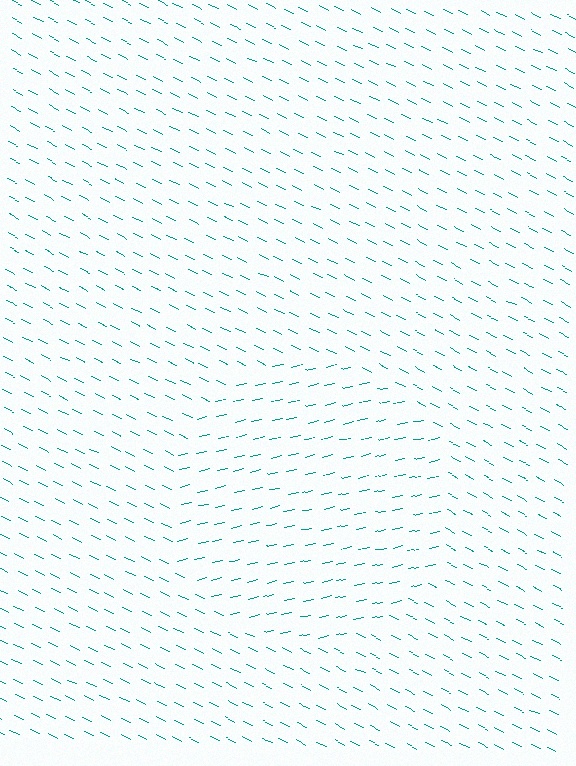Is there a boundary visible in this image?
Yes, there is a texture boundary formed by a change in line orientation.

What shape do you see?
I see a circle.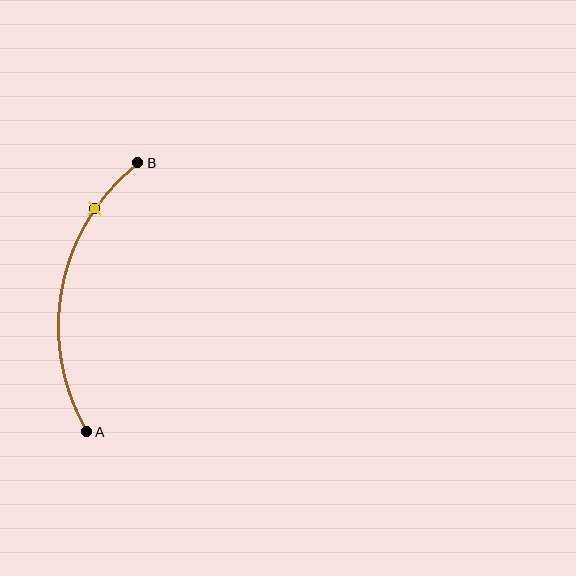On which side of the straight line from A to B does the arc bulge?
The arc bulges to the left of the straight line connecting A and B.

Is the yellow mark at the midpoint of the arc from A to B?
No. The yellow mark lies on the arc but is closer to endpoint B. The arc midpoint would be at the point on the curve equidistant along the arc from both A and B.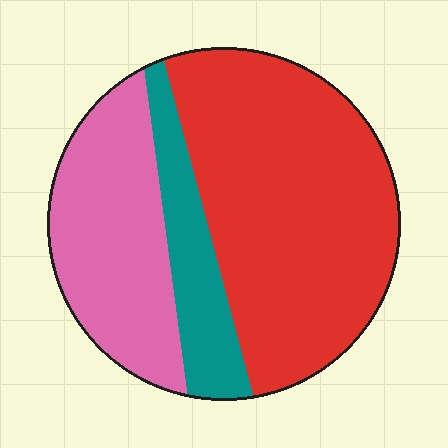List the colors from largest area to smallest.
From largest to smallest: red, pink, teal.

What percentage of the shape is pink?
Pink takes up between a quarter and a half of the shape.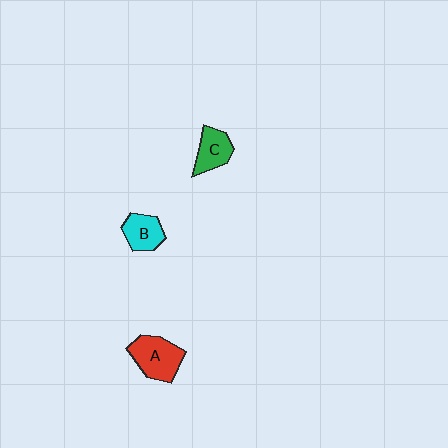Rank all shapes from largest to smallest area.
From largest to smallest: A (red), C (green), B (cyan).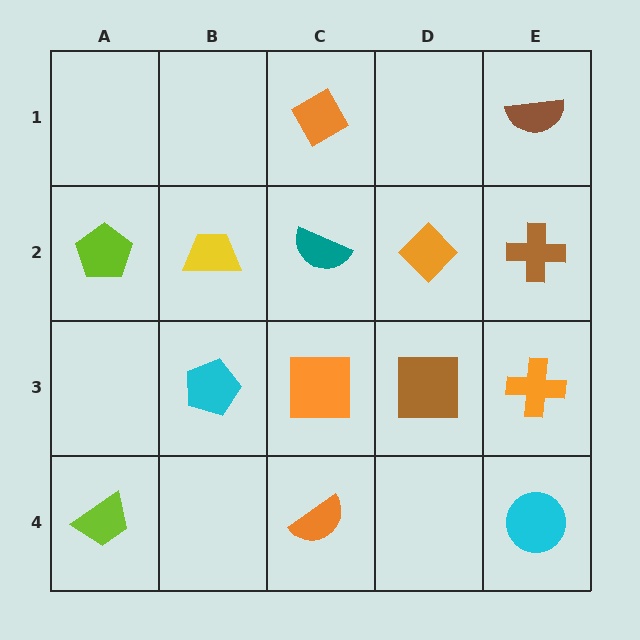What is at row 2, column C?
A teal semicircle.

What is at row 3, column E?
An orange cross.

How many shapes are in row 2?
5 shapes.